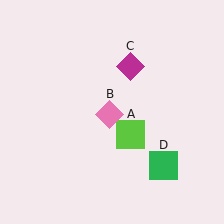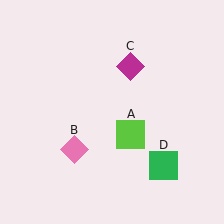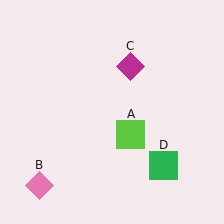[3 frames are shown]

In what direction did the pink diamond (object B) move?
The pink diamond (object B) moved down and to the left.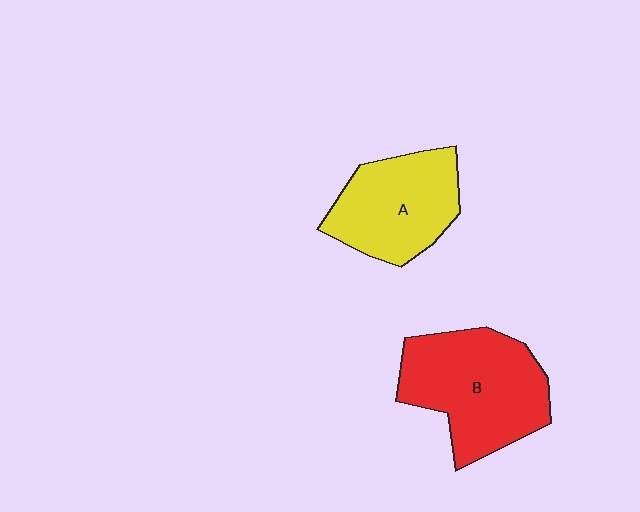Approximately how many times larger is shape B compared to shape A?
Approximately 1.3 times.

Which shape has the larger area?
Shape B (red).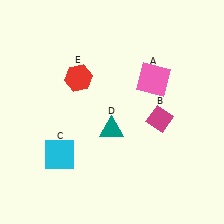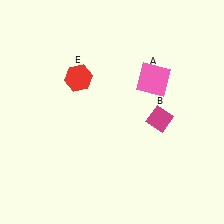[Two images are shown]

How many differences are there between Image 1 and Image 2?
There are 2 differences between the two images.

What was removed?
The teal triangle (D), the cyan square (C) were removed in Image 2.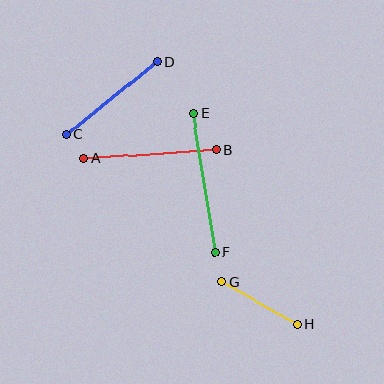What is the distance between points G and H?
The distance is approximately 86 pixels.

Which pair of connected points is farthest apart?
Points E and F are farthest apart.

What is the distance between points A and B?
The distance is approximately 132 pixels.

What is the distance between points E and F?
The distance is approximately 141 pixels.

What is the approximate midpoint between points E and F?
The midpoint is at approximately (204, 183) pixels.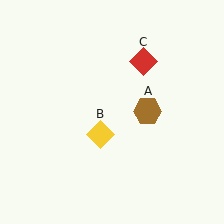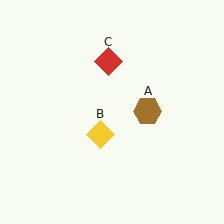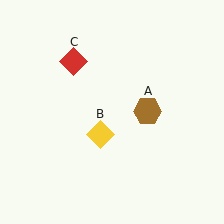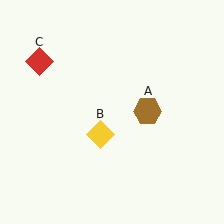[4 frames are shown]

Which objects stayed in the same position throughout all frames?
Brown hexagon (object A) and yellow diamond (object B) remained stationary.